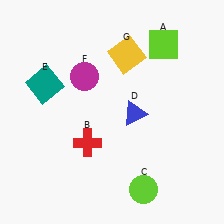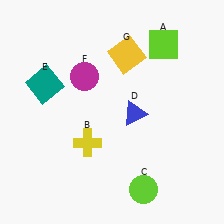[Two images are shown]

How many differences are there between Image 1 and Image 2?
There is 1 difference between the two images.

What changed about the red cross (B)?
In Image 1, B is red. In Image 2, it changed to yellow.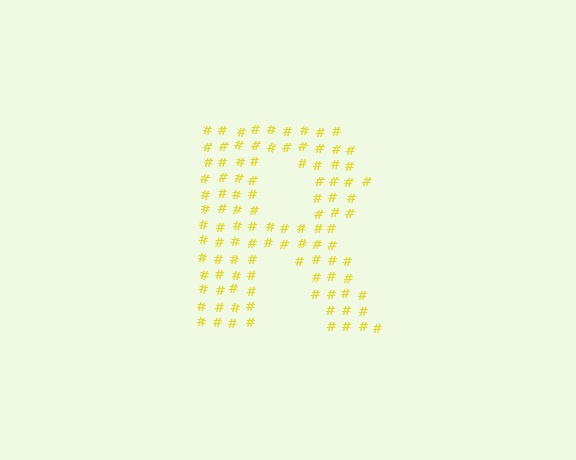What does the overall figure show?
The overall figure shows the letter R.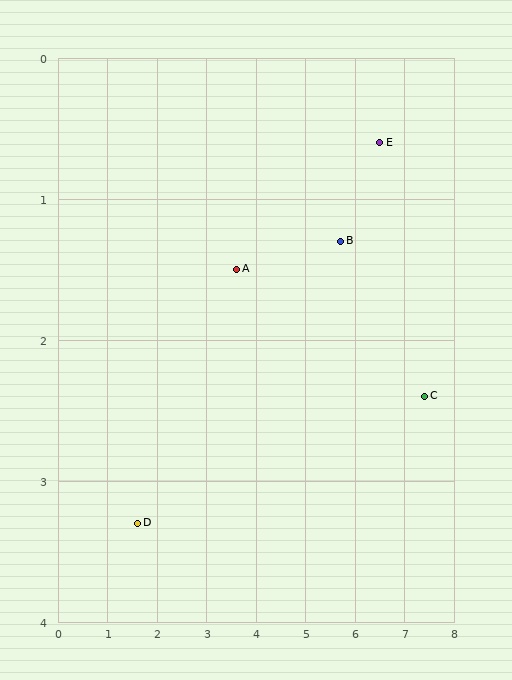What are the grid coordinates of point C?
Point C is at approximately (7.4, 2.4).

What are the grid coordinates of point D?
Point D is at approximately (1.6, 3.3).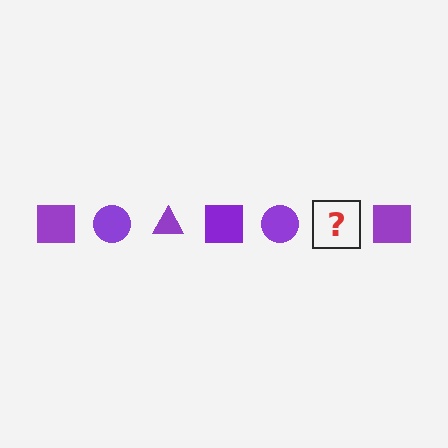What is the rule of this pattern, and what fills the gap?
The rule is that the pattern cycles through square, circle, triangle shapes in purple. The gap should be filled with a purple triangle.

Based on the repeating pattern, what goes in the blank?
The blank should be a purple triangle.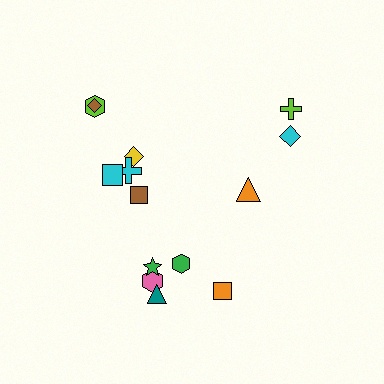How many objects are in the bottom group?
There are 5 objects.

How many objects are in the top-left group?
There are 6 objects.